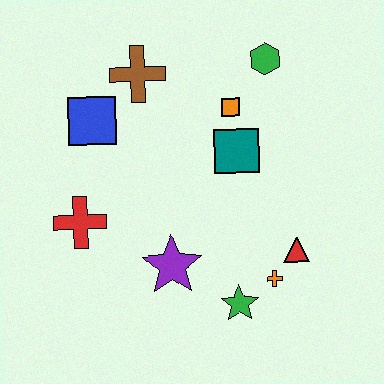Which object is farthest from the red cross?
The green hexagon is farthest from the red cross.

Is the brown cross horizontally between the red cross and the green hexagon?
Yes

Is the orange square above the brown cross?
No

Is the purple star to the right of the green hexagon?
No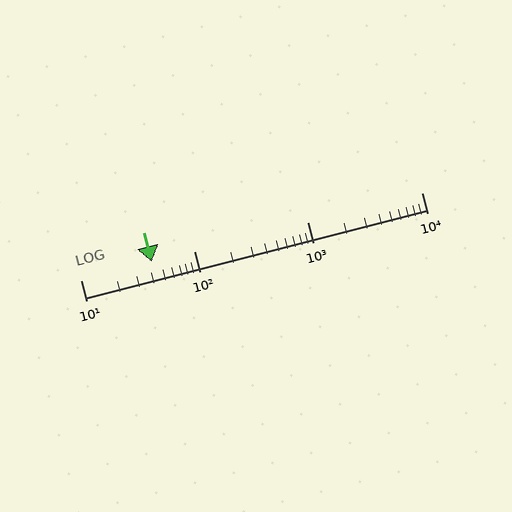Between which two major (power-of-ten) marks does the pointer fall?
The pointer is between 10 and 100.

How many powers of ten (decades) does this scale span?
The scale spans 3 decades, from 10 to 10000.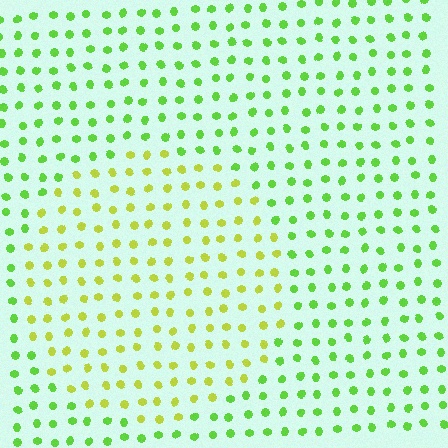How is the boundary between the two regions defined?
The boundary is defined purely by a slight shift in hue (about 36 degrees). Spacing, size, and orientation are identical on both sides.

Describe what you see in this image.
The image is filled with small lime elements in a uniform arrangement. A circle-shaped region is visible where the elements are tinted to a slightly different hue, forming a subtle color boundary.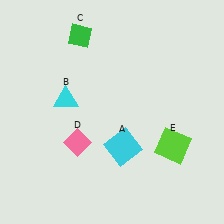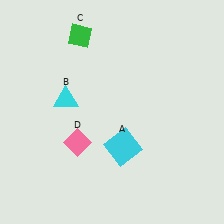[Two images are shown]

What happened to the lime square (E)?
The lime square (E) was removed in Image 2. It was in the bottom-right area of Image 1.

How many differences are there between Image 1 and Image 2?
There is 1 difference between the two images.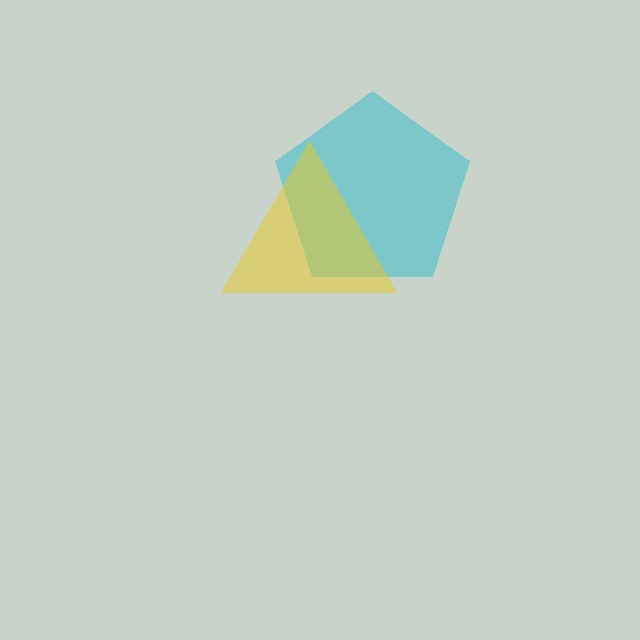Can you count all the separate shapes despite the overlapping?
Yes, there are 2 separate shapes.